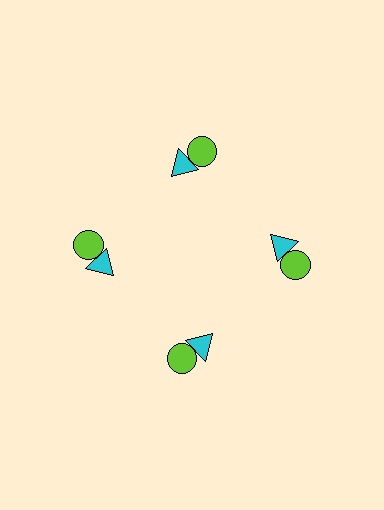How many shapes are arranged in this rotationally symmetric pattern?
There are 8 shapes, arranged in 4 groups of 2.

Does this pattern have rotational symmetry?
Yes, this pattern has 4-fold rotational symmetry. It looks the same after rotating 90 degrees around the center.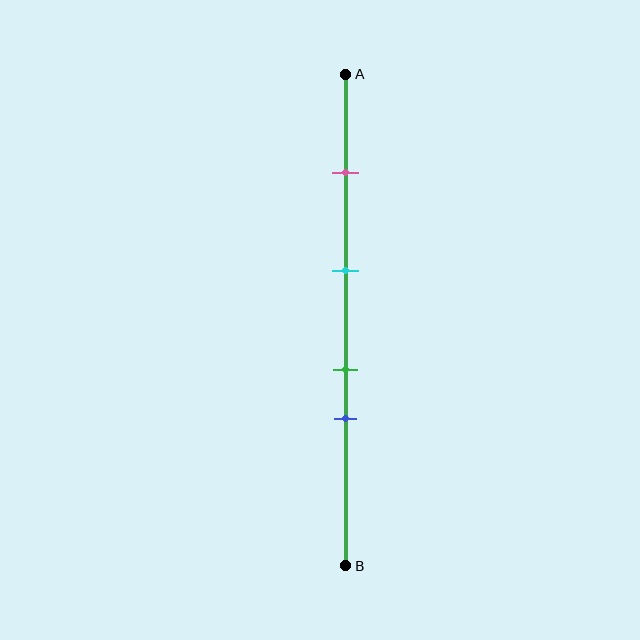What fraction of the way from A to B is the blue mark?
The blue mark is approximately 70% (0.7) of the way from A to B.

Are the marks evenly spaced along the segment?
No, the marks are not evenly spaced.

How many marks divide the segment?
There are 4 marks dividing the segment.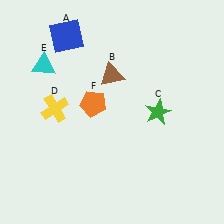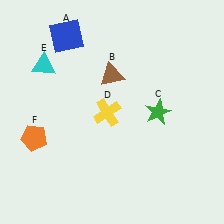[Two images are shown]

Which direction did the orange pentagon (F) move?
The orange pentagon (F) moved left.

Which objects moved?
The objects that moved are: the yellow cross (D), the orange pentagon (F).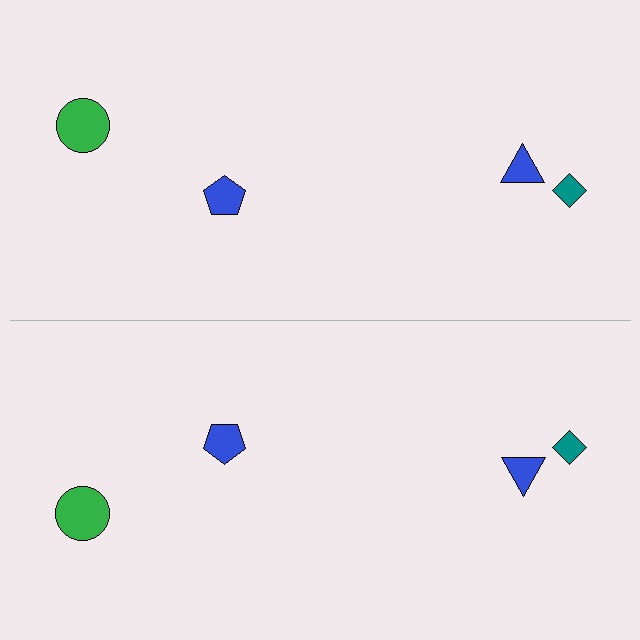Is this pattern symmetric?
Yes, this pattern has bilateral (reflection) symmetry.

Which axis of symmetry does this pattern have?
The pattern has a horizontal axis of symmetry running through the center of the image.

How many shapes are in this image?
There are 8 shapes in this image.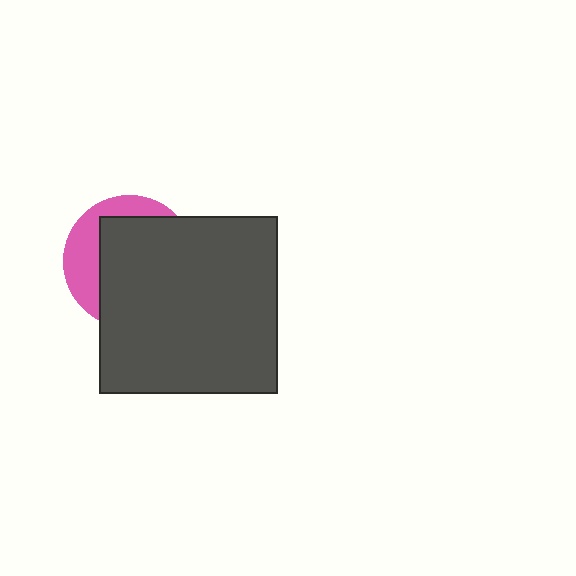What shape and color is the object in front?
The object in front is a dark gray square.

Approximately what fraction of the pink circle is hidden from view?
Roughly 69% of the pink circle is hidden behind the dark gray square.